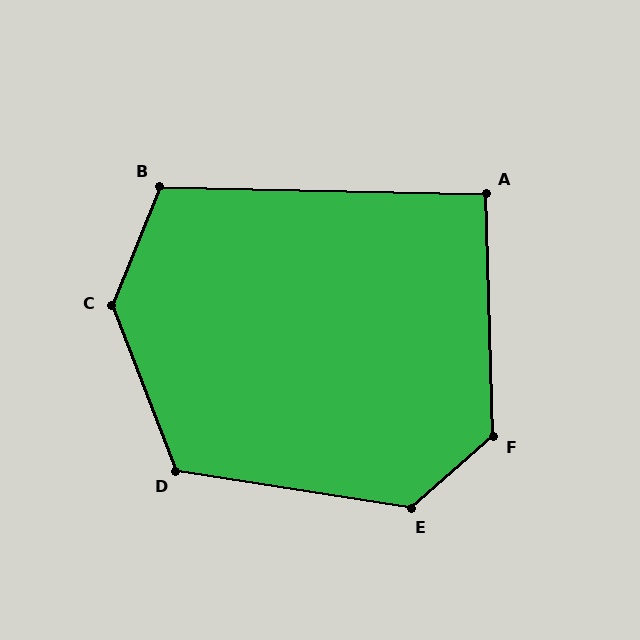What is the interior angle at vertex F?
Approximately 129 degrees (obtuse).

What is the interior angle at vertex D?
Approximately 120 degrees (obtuse).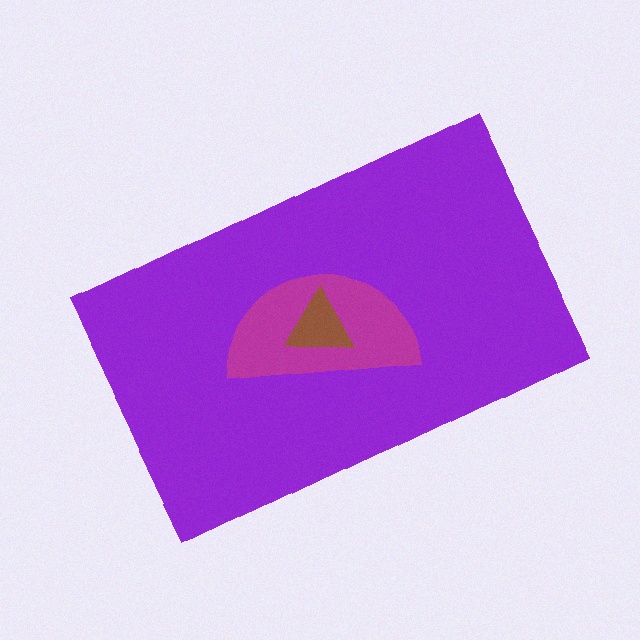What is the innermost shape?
The brown triangle.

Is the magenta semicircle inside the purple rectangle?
Yes.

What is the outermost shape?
The purple rectangle.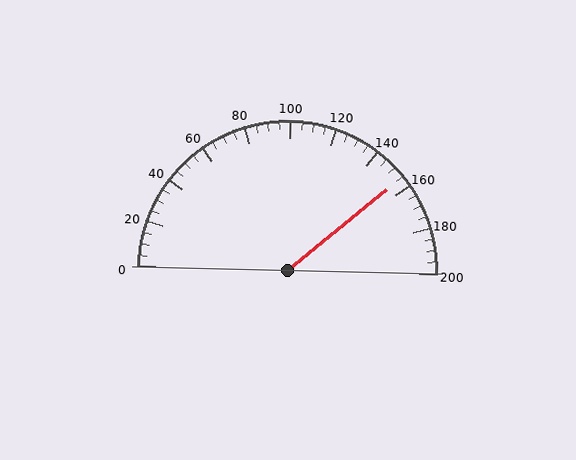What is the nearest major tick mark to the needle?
The nearest major tick mark is 160.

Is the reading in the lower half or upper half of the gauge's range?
The reading is in the upper half of the range (0 to 200).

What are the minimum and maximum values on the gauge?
The gauge ranges from 0 to 200.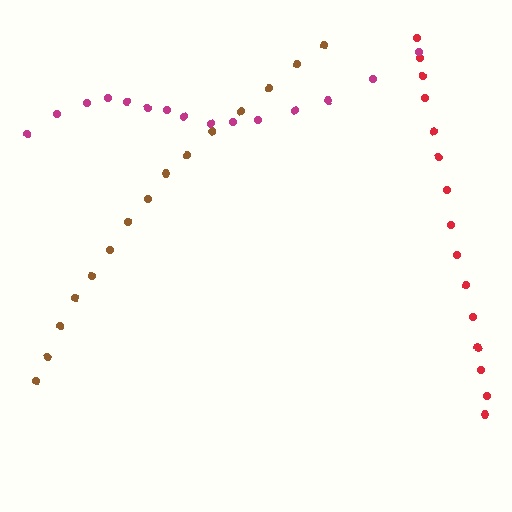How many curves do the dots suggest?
There are 3 distinct paths.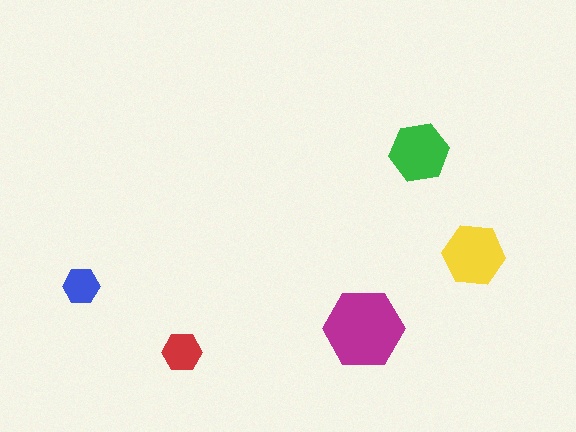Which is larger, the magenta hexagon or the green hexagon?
The magenta one.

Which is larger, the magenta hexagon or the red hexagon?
The magenta one.